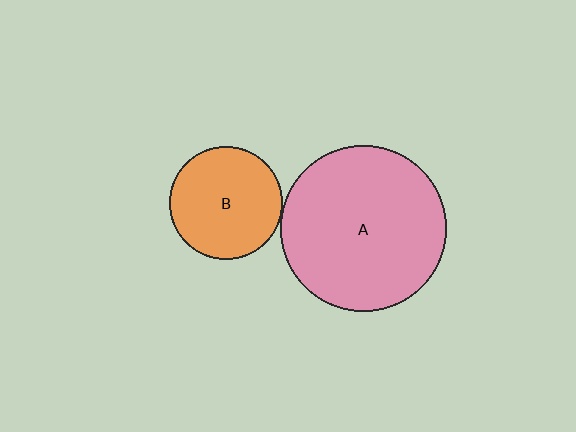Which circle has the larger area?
Circle A (pink).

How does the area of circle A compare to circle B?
Approximately 2.2 times.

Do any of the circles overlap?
No, none of the circles overlap.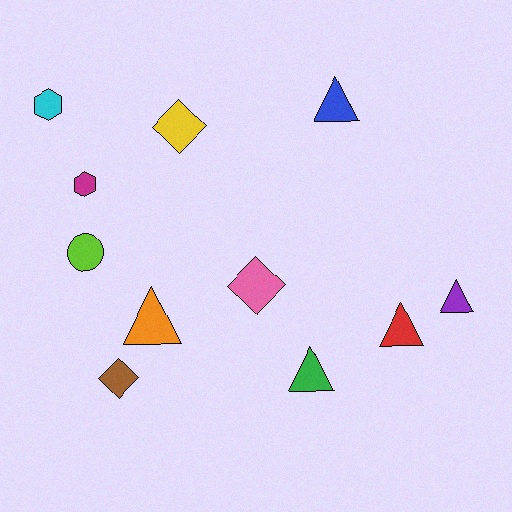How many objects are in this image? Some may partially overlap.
There are 11 objects.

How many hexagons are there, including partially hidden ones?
There are 2 hexagons.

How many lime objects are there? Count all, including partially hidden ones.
There is 1 lime object.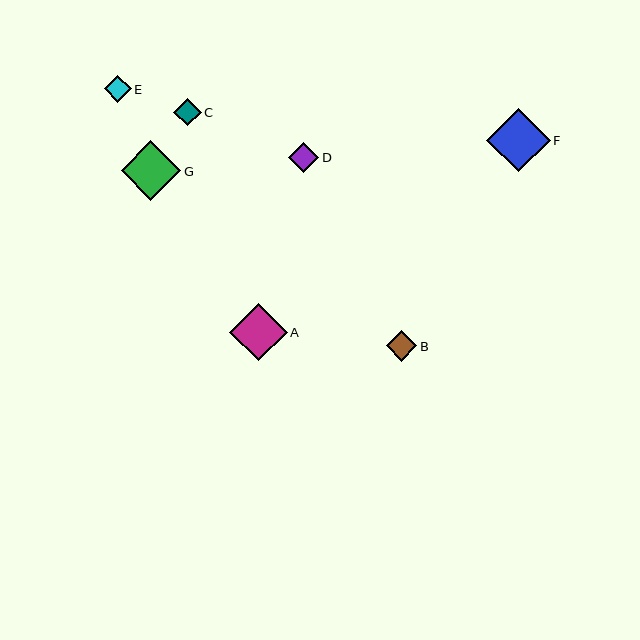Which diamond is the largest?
Diamond F is the largest with a size of approximately 64 pixels.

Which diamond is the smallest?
Diamond E is the smallest with a size of approximately 27 pixels.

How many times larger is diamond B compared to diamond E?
Diamond B is approximately 1.2 times the size of diamond E.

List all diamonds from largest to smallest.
From largest to smallest: F, G, A, B, D, C, E.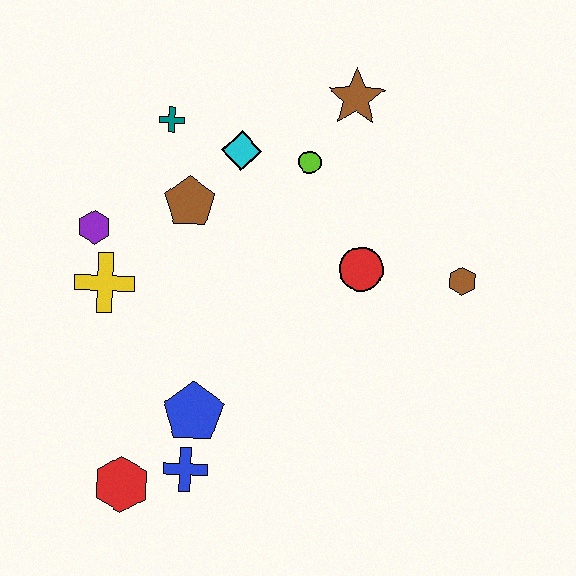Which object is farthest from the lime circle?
The red hexagon is farthest from the lime circle.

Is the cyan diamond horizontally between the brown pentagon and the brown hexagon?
Yes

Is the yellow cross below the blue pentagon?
No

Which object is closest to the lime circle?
The cyan diamond is closest to the lime circle.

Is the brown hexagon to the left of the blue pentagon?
No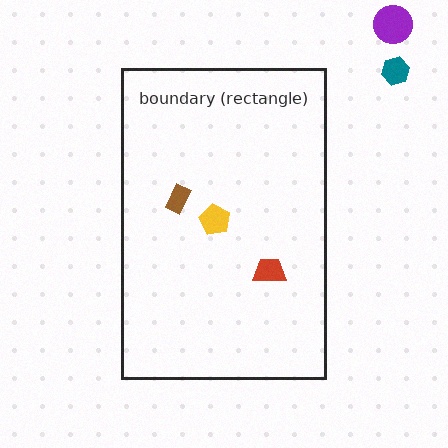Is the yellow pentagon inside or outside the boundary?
Inside.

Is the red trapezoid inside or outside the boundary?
Inside.